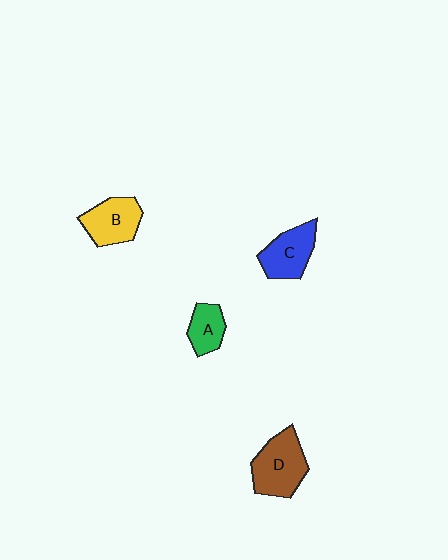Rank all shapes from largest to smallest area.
From largest to smallest: D (brown), B (yellow), C (blue), A (green).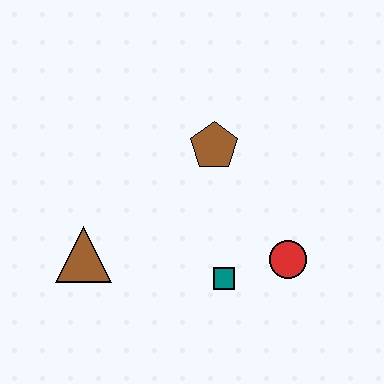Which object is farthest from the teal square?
The brown triangle is farthest from the teal square.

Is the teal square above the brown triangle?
No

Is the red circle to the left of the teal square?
No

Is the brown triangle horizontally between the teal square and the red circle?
No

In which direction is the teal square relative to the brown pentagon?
The teal square is below the brown pentagon.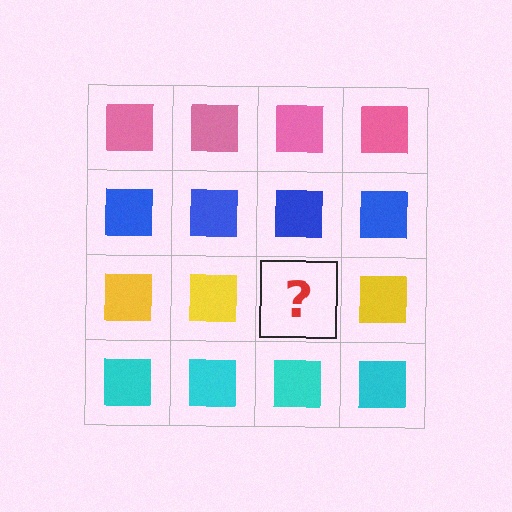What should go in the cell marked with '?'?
The missing cell should contain a yellow square.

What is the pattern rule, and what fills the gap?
The rule is that each row has a consistent color. The gap should be filled with a yellow square.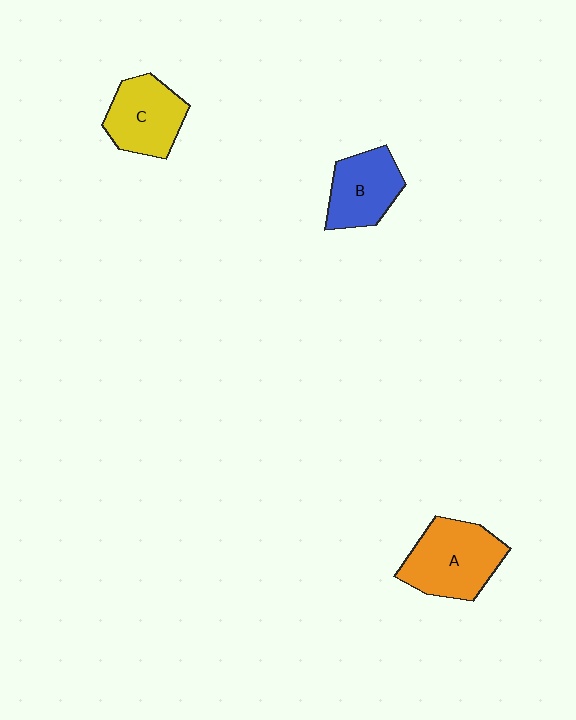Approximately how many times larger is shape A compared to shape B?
Approximately 1.3 times.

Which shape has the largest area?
Shape A (orange).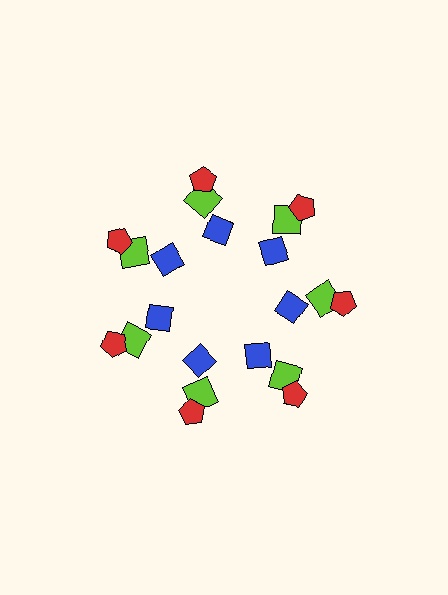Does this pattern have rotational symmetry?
Yes, this pattern has 7-fold rotational symmetry. It looks the same after rotating 51 degrees around the center.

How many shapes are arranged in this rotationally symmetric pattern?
There are 21 shapes, arranged in 7 groups of 3.